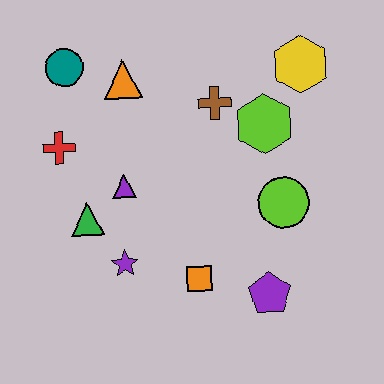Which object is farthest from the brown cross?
The purple pentagon is farthest from the brown cross.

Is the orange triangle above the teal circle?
No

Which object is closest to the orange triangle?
The teal circle is closest to the orange triangle.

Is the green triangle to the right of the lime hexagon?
No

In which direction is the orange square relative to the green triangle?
The orange square is to the right of the green triangle.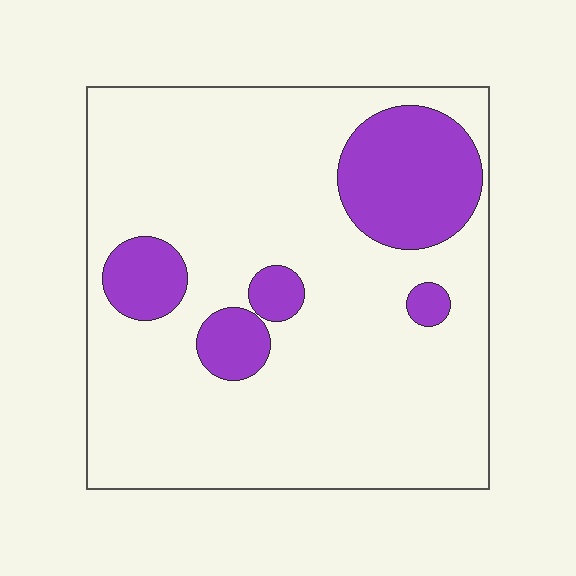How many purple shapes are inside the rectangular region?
5.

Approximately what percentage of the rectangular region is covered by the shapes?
Approximately 20%.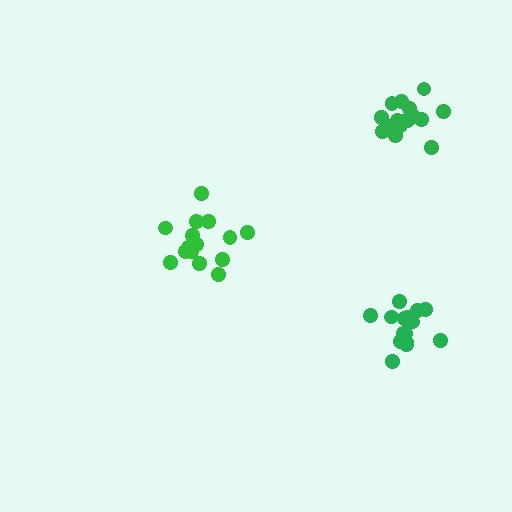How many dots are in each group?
Group 1: 15 dots, Group 2: 15 dots, Group 3: 16 dots (46 total).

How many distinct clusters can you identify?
There are 3 distinct clusters.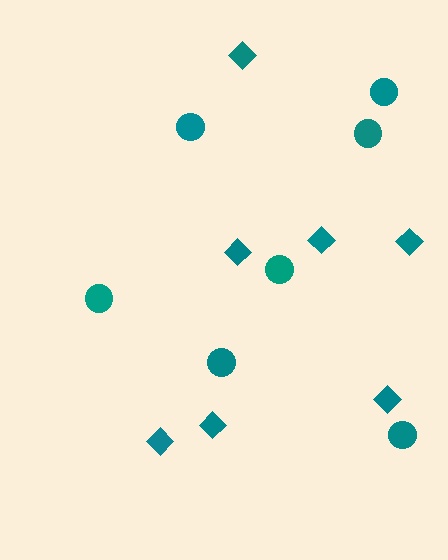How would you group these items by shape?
There are 2 groups: one group of diamonds (7) and one group of circles (7).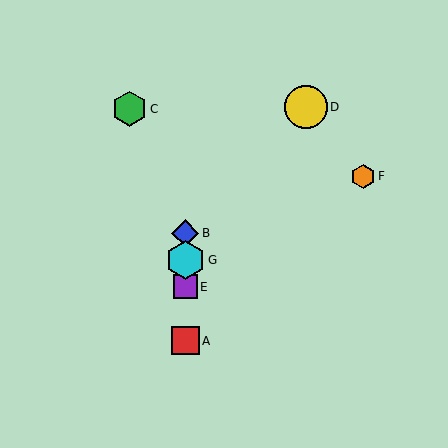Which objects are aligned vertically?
Objects A, B, E, G are aligned vertically.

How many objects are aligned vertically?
4 objects (A, B, E, G) are aligned vertically.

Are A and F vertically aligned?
No, A is at x≈185 and F is at x≈363.